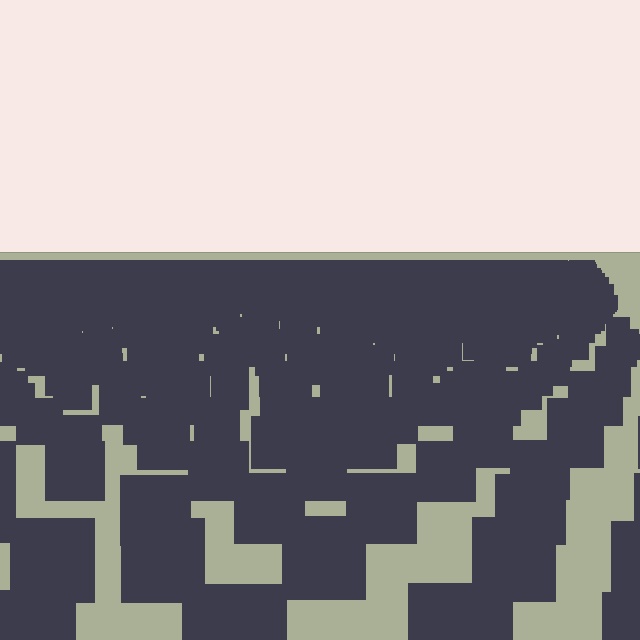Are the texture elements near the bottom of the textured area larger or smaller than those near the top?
Larger. Near the bottom, elements are closer to the viewer and appear at a bigger on-screen size.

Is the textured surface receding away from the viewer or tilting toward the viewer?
The surface is receding away from the viewer. Texture elements get smaller and denser toward the top.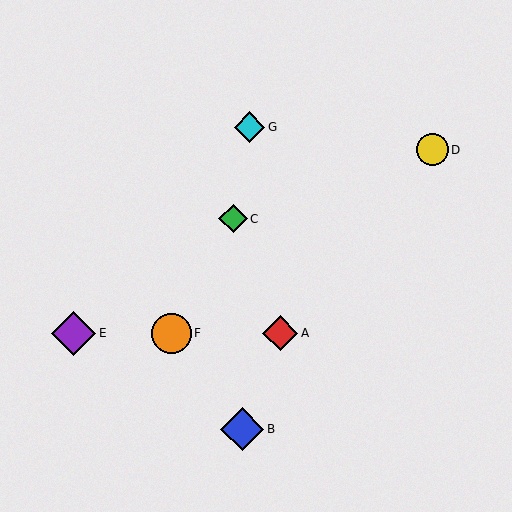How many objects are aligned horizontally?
3 objects (A, E, F) are aligned horizontally.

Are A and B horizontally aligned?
No, A is at y≈333 and B is at y≈429.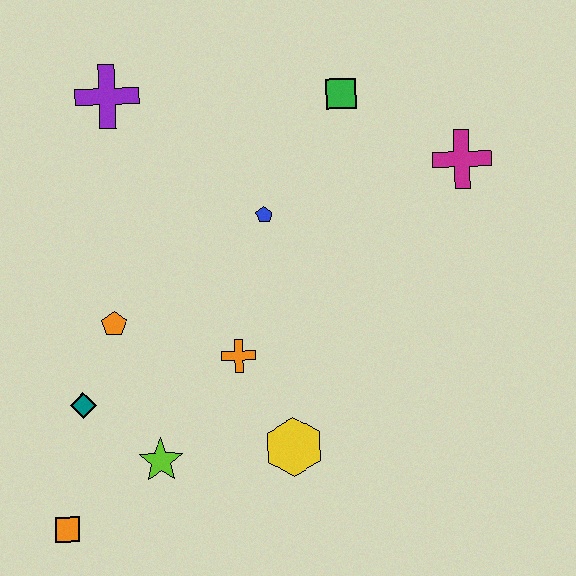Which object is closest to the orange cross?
The yellow hexagon is closest to the orange cross.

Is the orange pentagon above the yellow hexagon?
Yes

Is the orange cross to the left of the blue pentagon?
Yes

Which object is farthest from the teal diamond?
The magenta cross is farthest from the teal diamond.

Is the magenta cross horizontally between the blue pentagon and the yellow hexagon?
No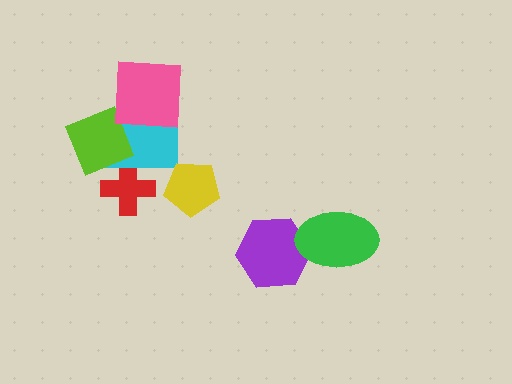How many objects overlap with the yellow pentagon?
0 objects overlap with the yellow pentagon.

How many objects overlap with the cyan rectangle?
3 objects overlap with the cyan rectangle.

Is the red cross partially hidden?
Yes, it is partially covered by another shape.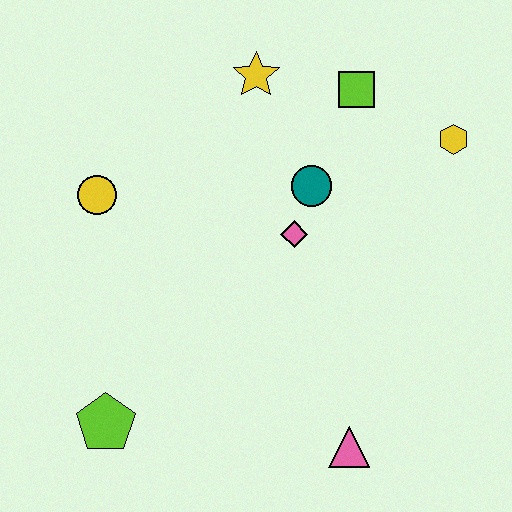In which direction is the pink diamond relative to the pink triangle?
The pink diamond is above the pink triangle.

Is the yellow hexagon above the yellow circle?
Yes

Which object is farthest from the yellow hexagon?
The lime pentagon is farthest from the yellow hexagon.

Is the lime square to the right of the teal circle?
Yes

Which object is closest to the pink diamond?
The teal circle is closest to the pink diamond.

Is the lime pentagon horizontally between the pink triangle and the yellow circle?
Yes